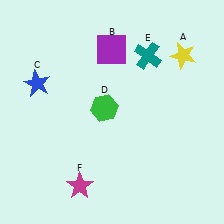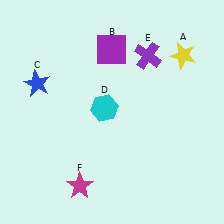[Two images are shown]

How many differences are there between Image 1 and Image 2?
There are 2 differences between the two images.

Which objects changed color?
D changed from green to cyan. E changed from teal to purple.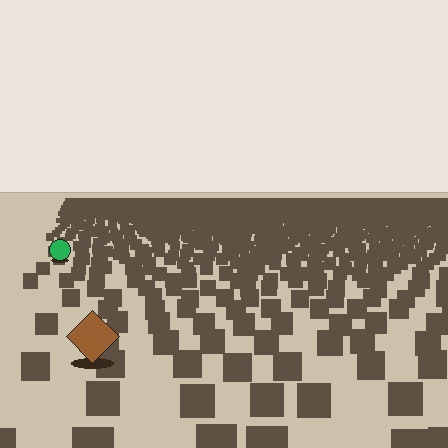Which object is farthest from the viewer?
The green circle is farthest from the viewer. It appears smaller and the ground texture around it is denser.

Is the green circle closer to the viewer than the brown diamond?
No. The brown diamond is closer — you can tell from the texture gradient: the ground texture is coarser near it.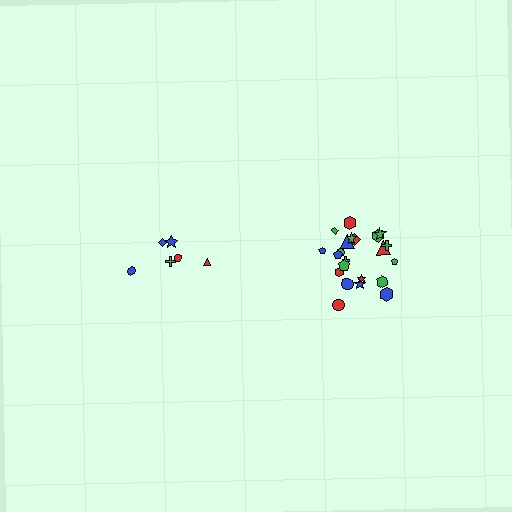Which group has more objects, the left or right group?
The right group.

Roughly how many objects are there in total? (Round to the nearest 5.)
Roughly 30 objects in total.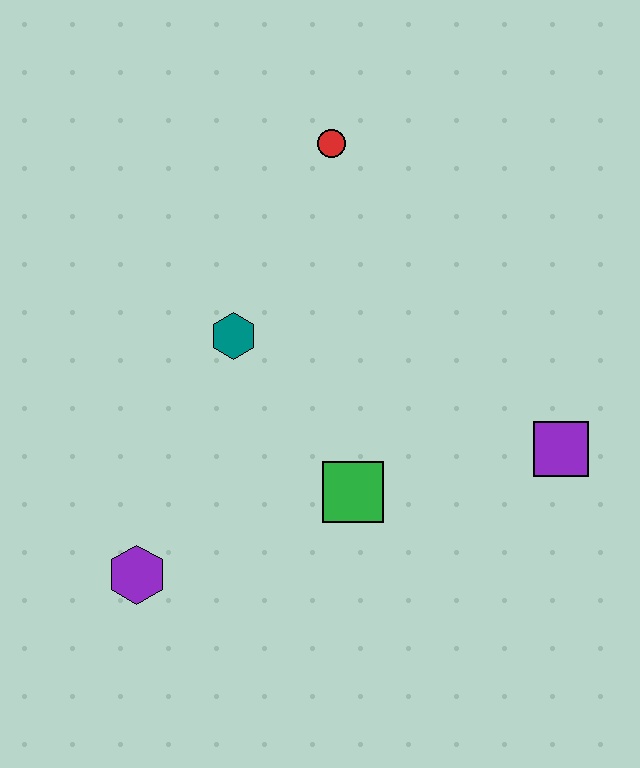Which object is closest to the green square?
The teal hexagon is closest to the green square.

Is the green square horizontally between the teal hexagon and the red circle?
No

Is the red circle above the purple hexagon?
Yes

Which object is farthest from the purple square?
The purple hexagon is farthest from the purple square.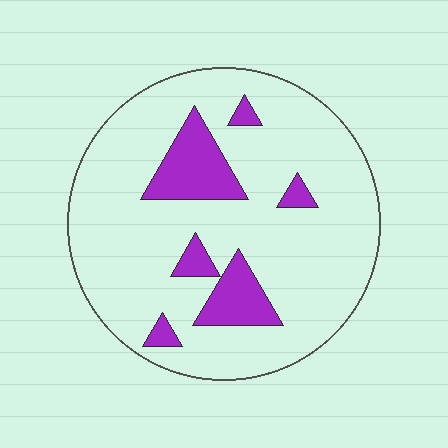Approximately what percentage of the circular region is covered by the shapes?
Approximately 15%.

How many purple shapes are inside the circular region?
6.